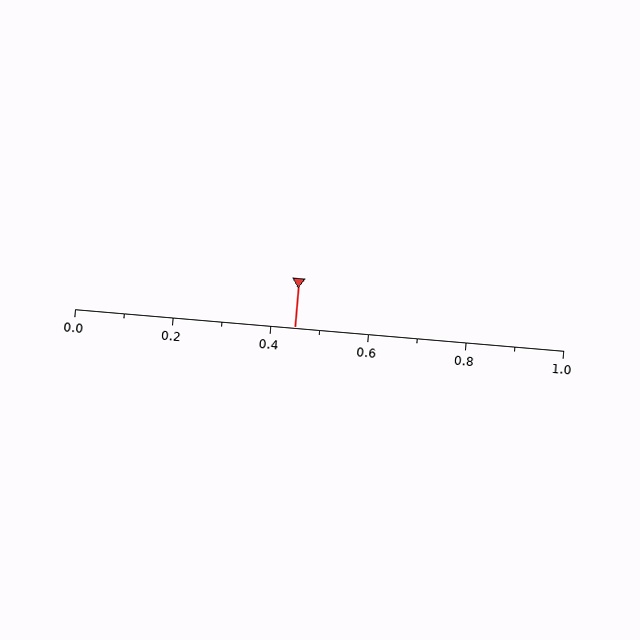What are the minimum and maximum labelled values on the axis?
The axis runs from 0.0 to 1.0.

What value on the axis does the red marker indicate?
The marker indicates approximately 0.45.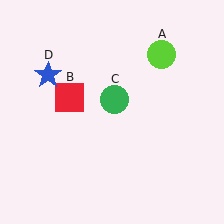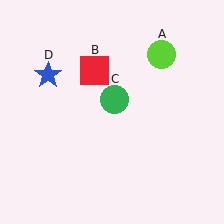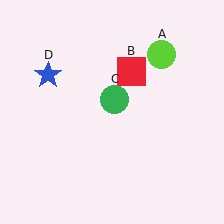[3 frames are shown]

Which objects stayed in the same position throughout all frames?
Lime circle (object A) and green circle (object C) and blue star (object D) remained stationary.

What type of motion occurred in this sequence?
The red square (object B) rotated clockwise around the center of the scene.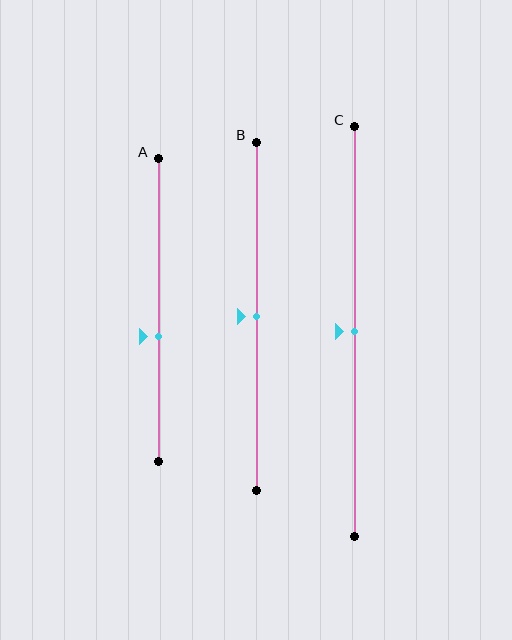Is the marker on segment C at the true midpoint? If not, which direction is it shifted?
Yes, the marker on segment C is at the true midpoint.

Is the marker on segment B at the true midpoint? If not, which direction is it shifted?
Yes, the marker on segment B is at the true midpoint.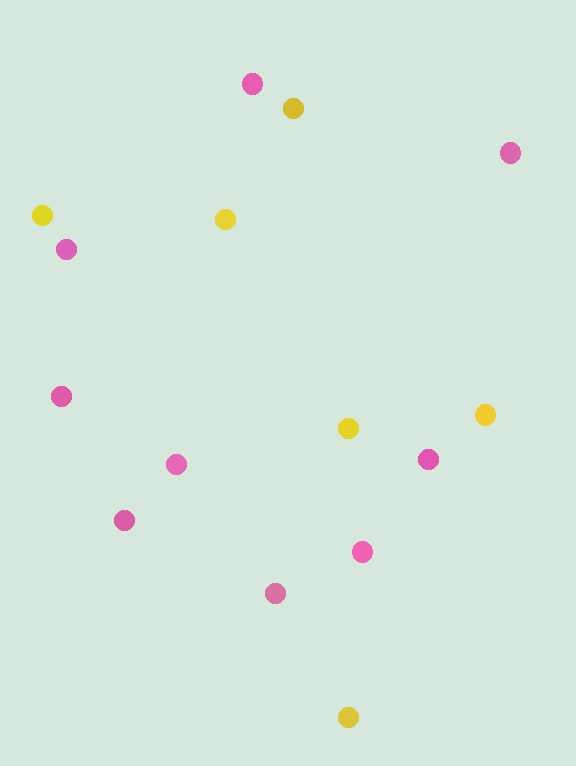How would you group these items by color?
There are 2 groups: one group of yellow circles (6) and one group of pink circles (9).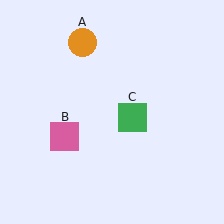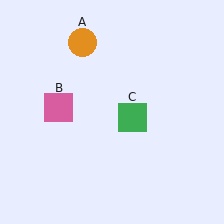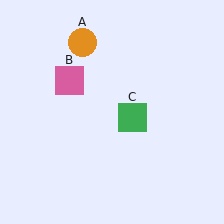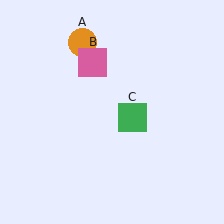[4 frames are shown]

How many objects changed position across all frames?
1 object changed position: pink square (object B).